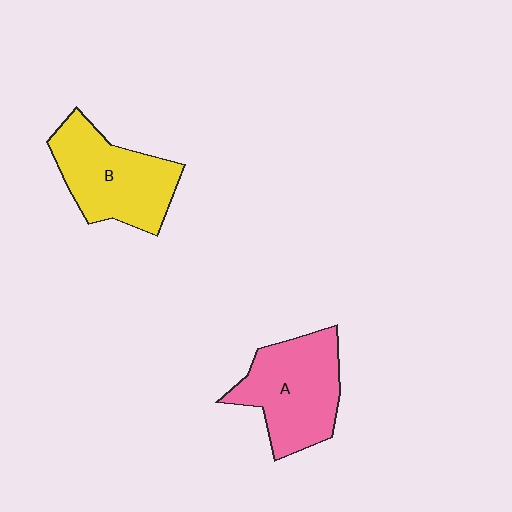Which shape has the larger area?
Shape A (pink).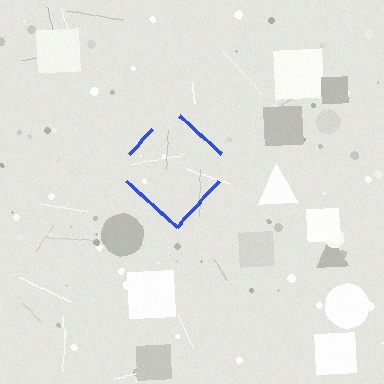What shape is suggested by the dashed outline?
The dashed outline suggests a diamond.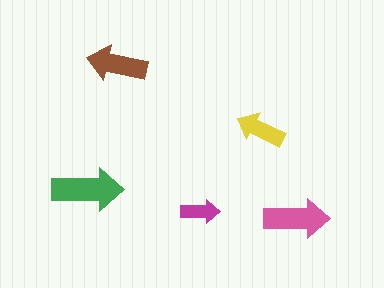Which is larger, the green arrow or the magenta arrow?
The green one.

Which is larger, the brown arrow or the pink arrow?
The pink one.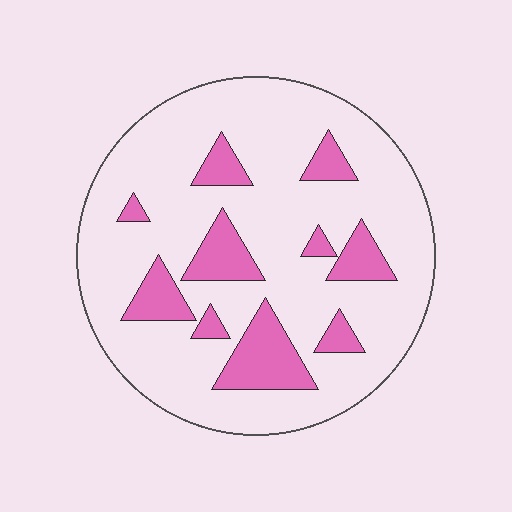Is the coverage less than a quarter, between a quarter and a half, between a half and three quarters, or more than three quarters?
Less than a quarter.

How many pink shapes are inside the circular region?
10.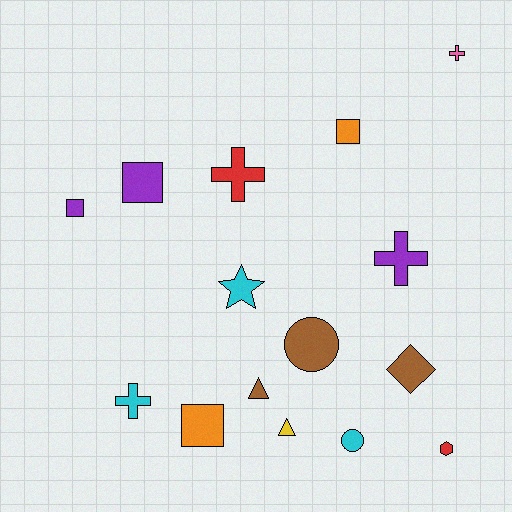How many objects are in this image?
There are 15 objects.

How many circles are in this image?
There are 2 circles.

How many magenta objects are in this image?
There are no magenta objects.